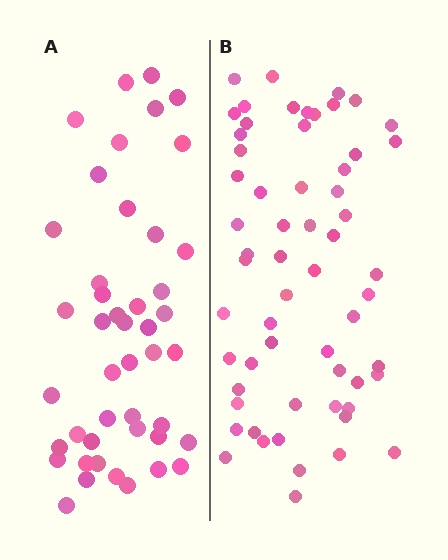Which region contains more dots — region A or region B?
Region B (the right region) has more dots.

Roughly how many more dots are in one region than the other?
Region B has approximately 15 more dots than region A.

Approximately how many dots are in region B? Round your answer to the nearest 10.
About 60 dots.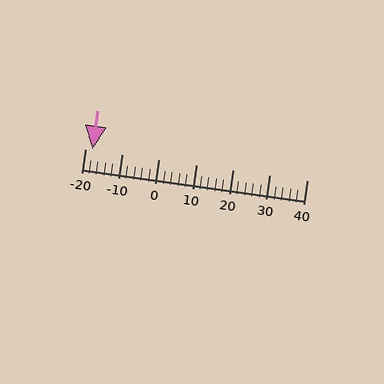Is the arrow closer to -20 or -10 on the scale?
The arrow is closer to -20.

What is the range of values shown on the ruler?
The ruler shows values from -20 to 40.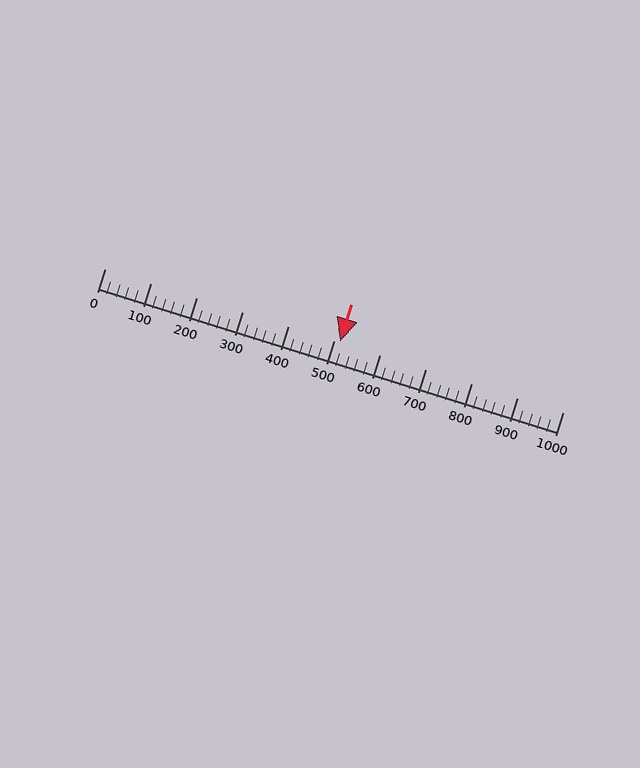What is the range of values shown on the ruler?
The ruler shows values from 0 to 1000.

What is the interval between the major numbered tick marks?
The major tick marks are spaced 100 units apart.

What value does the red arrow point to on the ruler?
The red arrow points to approximately 513.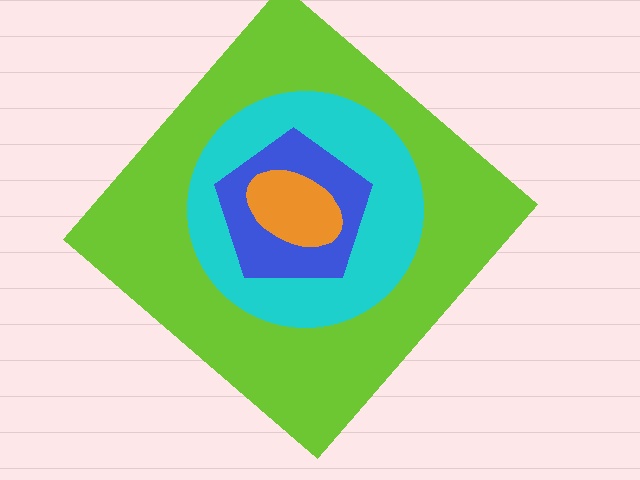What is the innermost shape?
The orange ellipse.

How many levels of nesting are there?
4.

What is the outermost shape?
The lime diamond.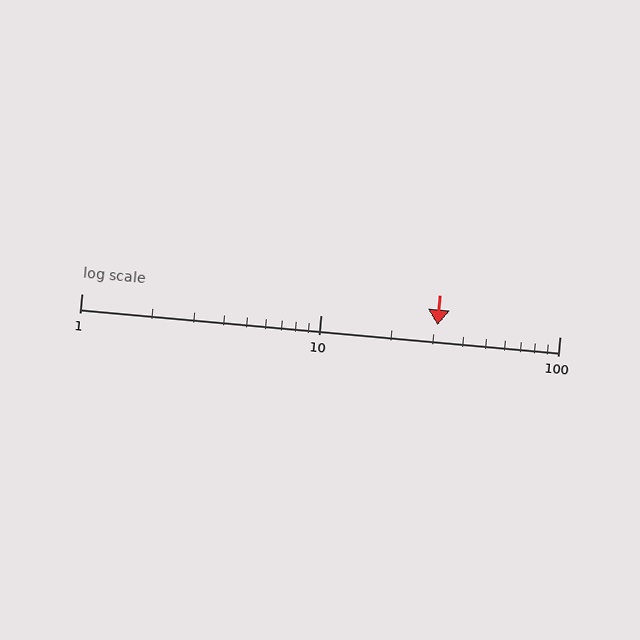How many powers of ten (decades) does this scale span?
The scale spans 2 decades, from 1 to 100.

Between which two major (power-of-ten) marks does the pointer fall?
The pointer is between 10 and 100.